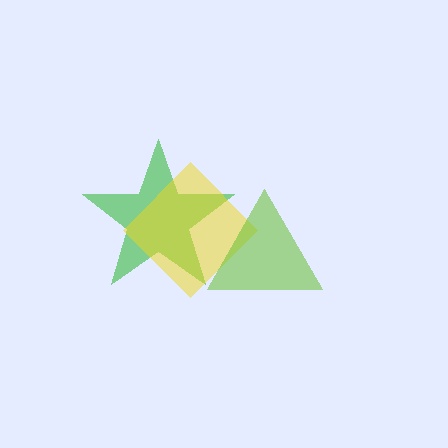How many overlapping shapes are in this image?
There are 3 overlapping shapes in the image.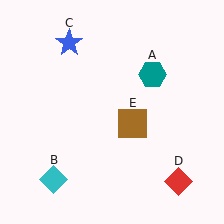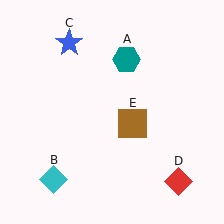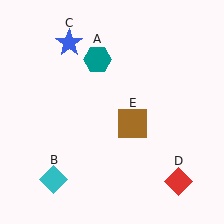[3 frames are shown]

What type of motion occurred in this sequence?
The teal hexagon (object A) rotated counterclockwise around the center of the scene.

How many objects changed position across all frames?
1 object changed position: teal hexagon (object A).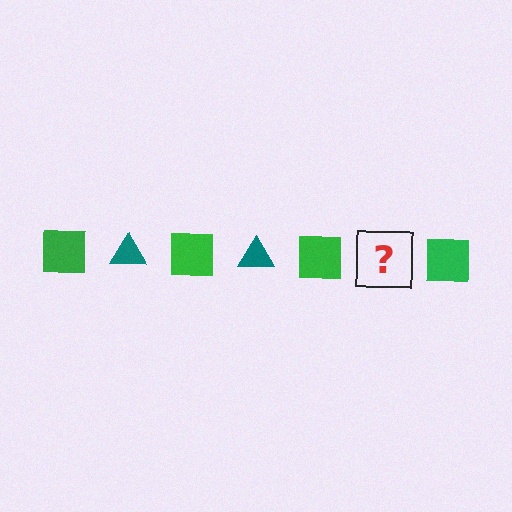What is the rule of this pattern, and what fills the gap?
The rule is that the pattern alternates between green square and teal triangle. The gap should be filled with a teal triangle.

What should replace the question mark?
The question mark should be replaced with a teal triangle.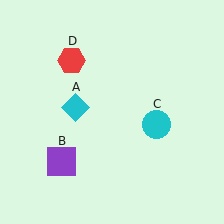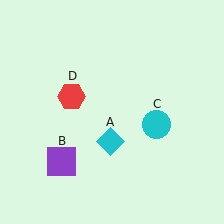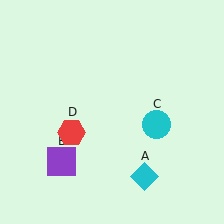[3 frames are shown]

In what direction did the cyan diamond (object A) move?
The cyan diamond (object A) moved down and to the right.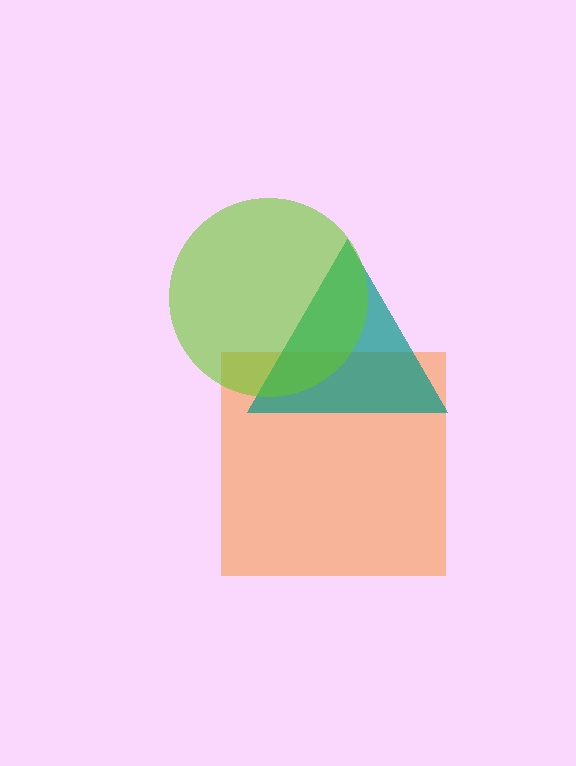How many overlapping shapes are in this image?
There are 3 overlapping shapes in the image.